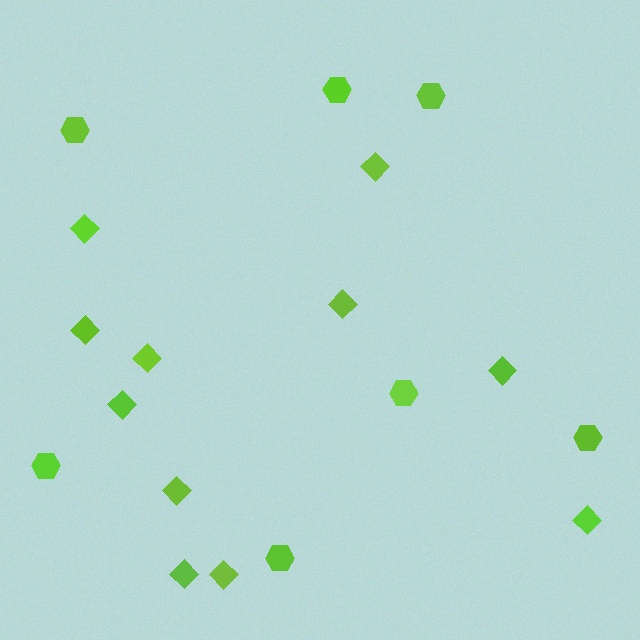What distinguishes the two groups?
There are 2 groups: one group of diamonds (11) and one group of hexagons (7).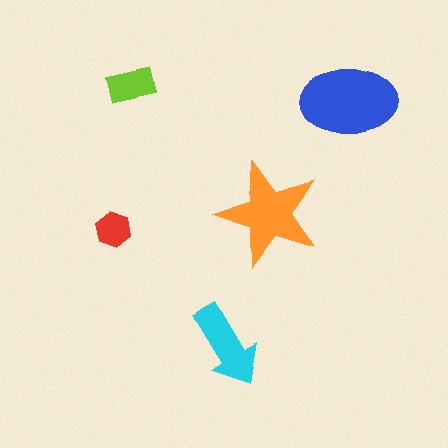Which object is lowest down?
The cyan arrow is bottommost.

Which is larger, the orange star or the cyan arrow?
The orange star.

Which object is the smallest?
The red hexagon.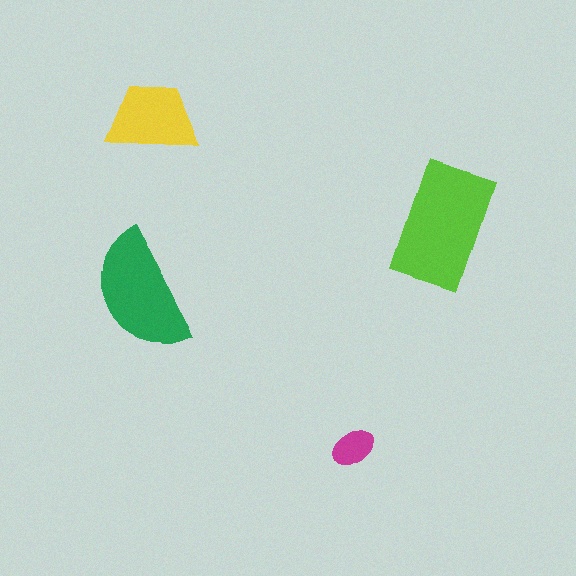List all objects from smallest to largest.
The magenta ellipse, the yellow trapezoid, the green semicircle, the lime rectangle.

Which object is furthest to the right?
The lime rectangle is rightmost.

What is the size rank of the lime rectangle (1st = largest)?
1st.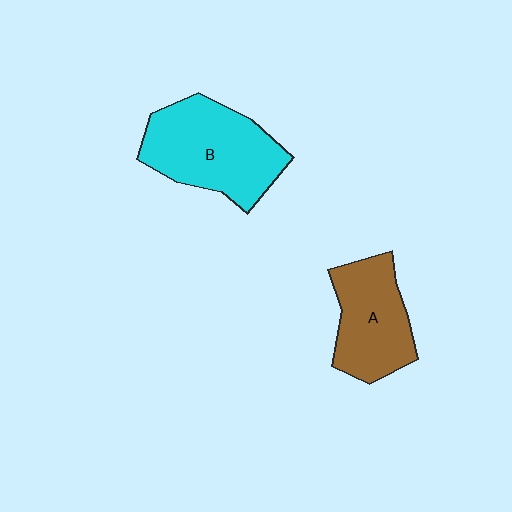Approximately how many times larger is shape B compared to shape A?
Approximately 1.3 times.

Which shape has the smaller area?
Shape A (brown).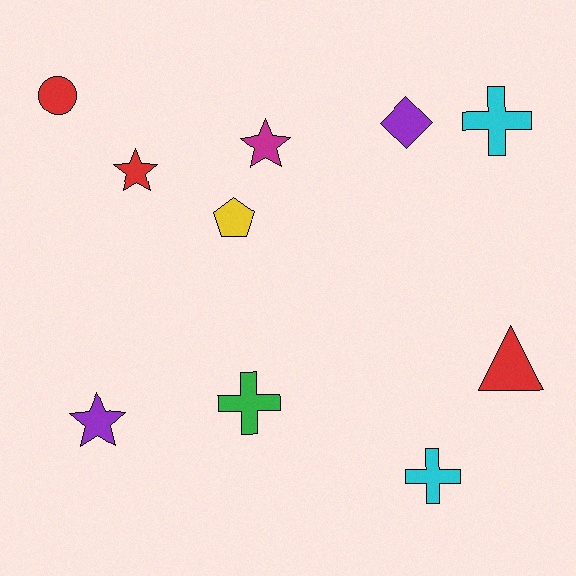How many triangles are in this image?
There is 1 triangle.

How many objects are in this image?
There are 10 objects.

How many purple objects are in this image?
There are 2 purple objects.